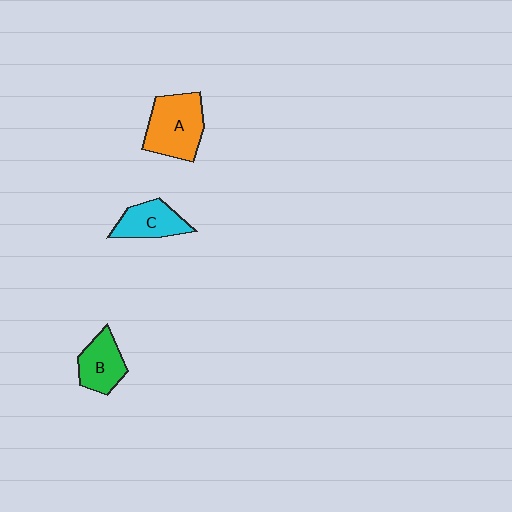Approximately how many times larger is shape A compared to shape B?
Approximately 1.5 times.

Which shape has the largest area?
Shape A (orange).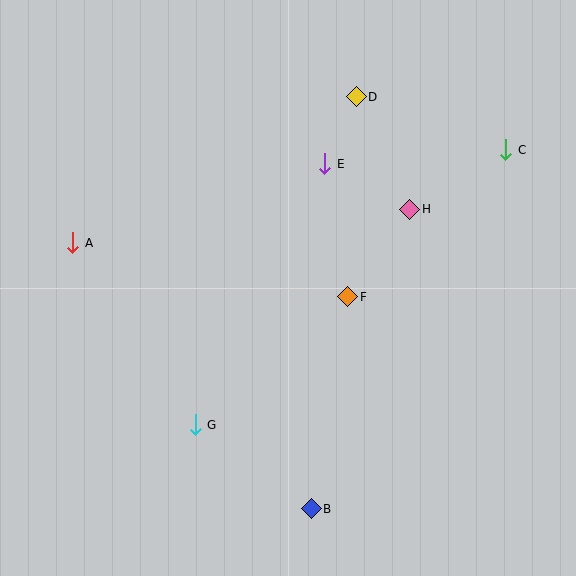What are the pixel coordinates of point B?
Point B is at (311, 509).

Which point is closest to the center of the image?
Point F at (348, 297) is closest to the center.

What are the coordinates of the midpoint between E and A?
The midpoint between E and A is at (199, 203).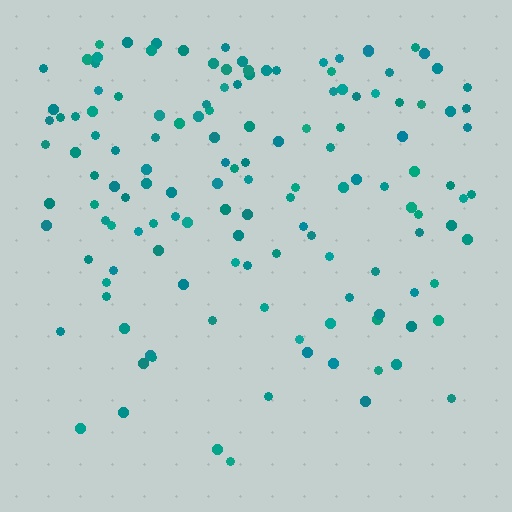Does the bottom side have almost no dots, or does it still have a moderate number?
Still a moderate number, just noticeably fewer than the top.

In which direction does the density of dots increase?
From bottom to top, with the top side densest.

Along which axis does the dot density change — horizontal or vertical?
Vertical.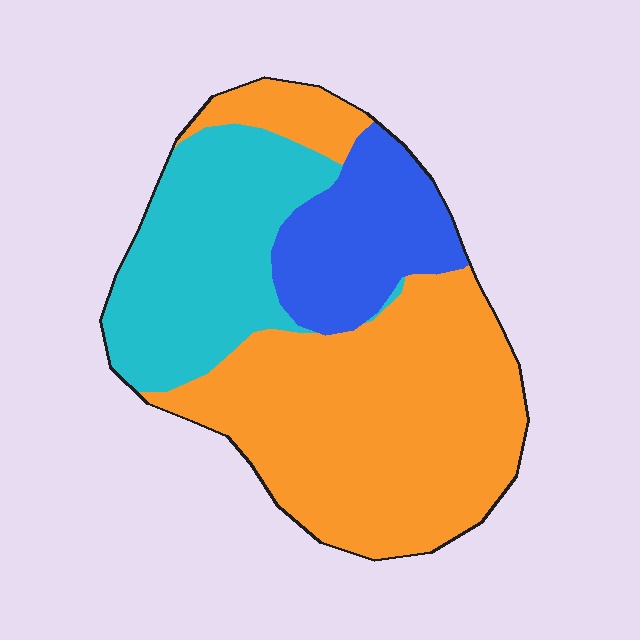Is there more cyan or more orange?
Orange.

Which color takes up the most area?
Orange, at roughly 55%.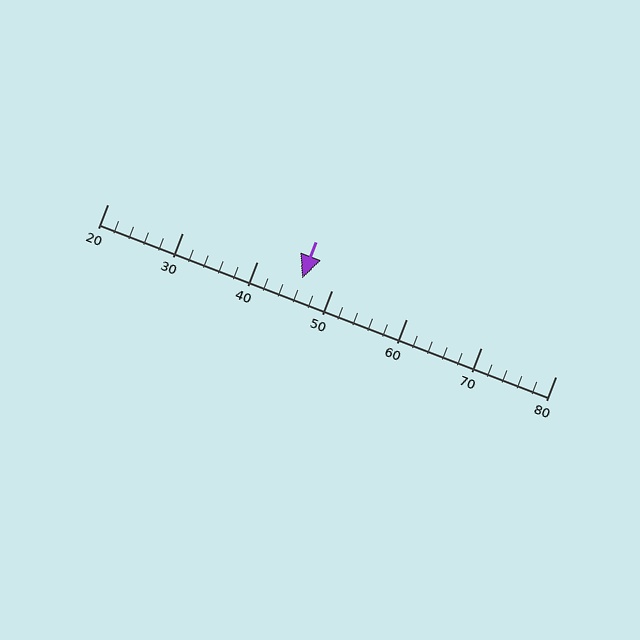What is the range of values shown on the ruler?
The ruler shows values from 20 to 80.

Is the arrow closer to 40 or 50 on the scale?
The arrow is closer to 50.